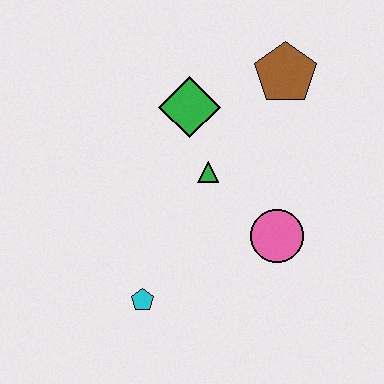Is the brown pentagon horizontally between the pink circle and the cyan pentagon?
No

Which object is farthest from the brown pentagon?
The cyan pentagon is farthest from the brown pentagon.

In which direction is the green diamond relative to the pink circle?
The green diamond is above the pink circle.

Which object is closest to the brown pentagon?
The green diamond is closest to the brown pentagon.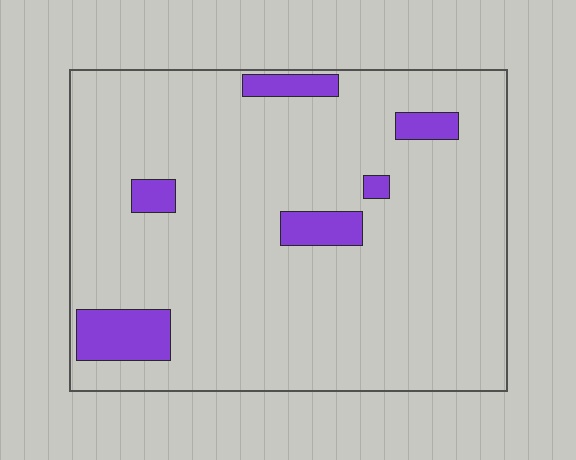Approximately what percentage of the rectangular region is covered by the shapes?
Approximately 10%.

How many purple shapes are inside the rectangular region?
6.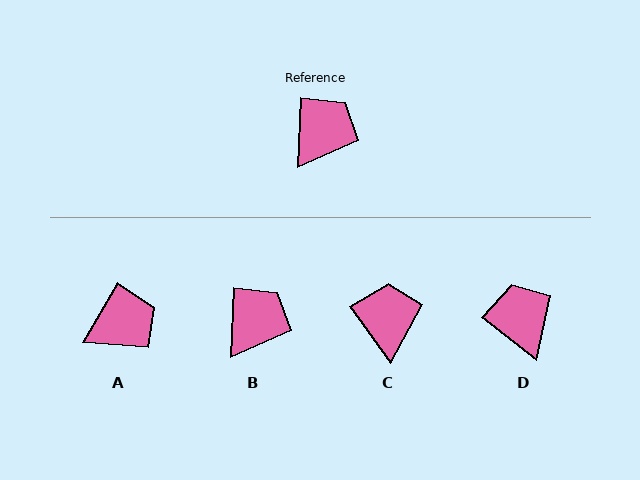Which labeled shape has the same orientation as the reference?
B.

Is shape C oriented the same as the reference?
No, it is off by about 38 degrees.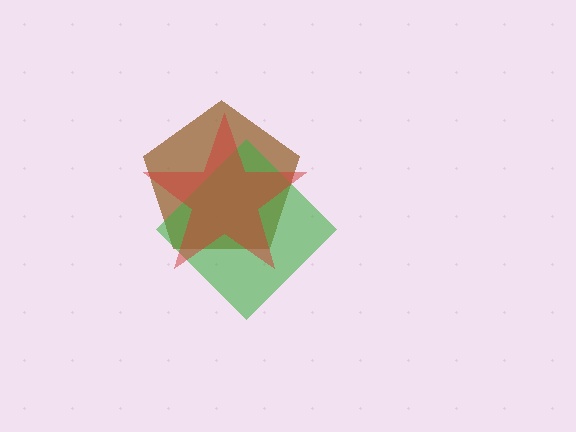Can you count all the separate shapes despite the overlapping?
Yes, there are 3 separate shapes.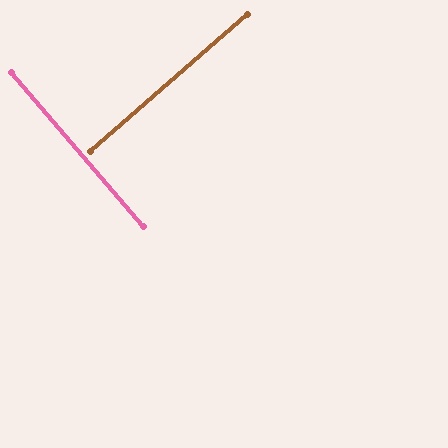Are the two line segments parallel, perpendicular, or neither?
Perpendicular — they meet at approximately 89°.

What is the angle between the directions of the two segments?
Approximately 89 degrees.